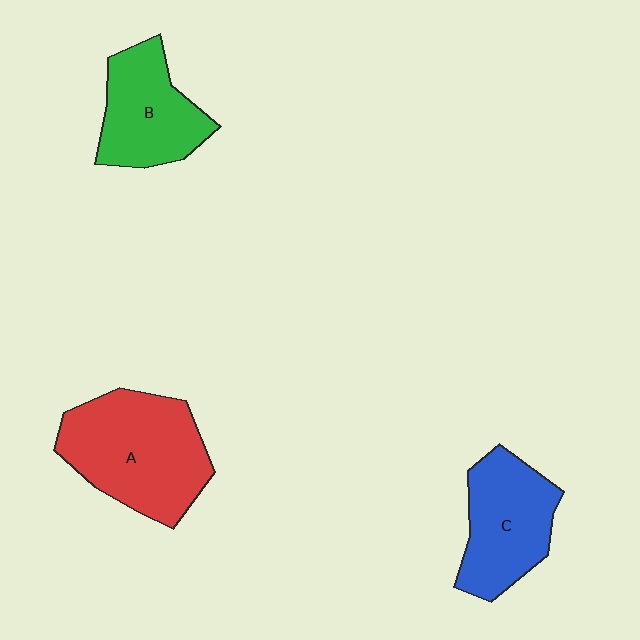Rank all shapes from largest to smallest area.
From largest to smallest: A (red), C (blue), B (green).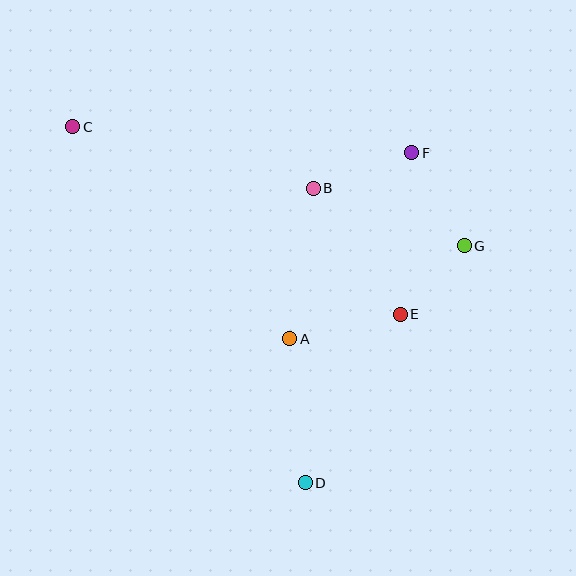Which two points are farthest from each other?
Points C and D are farthest from each other.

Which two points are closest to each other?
Points E and G are closest to each other.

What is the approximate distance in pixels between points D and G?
The distance between D and G is approximately 285 pixels.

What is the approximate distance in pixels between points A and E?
The distance between A and E is approximately 113 pixels.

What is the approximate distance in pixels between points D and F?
The distance between D and F is approximately 347 pixels.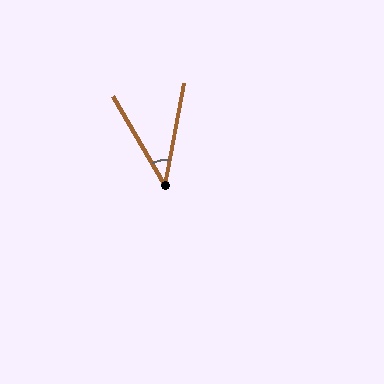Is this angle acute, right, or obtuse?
It is acute.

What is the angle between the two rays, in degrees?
Approximately 41 degrees.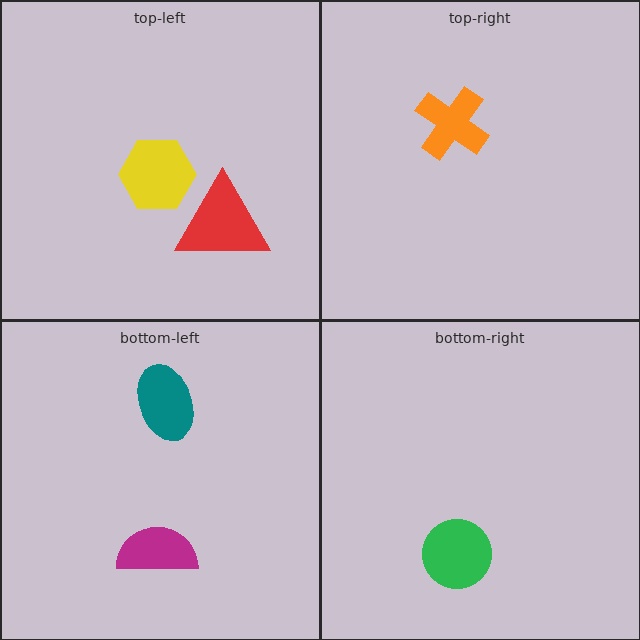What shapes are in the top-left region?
The yellow hexagon, the red triangle.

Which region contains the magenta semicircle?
The bottom-left region.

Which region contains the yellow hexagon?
The top-left region.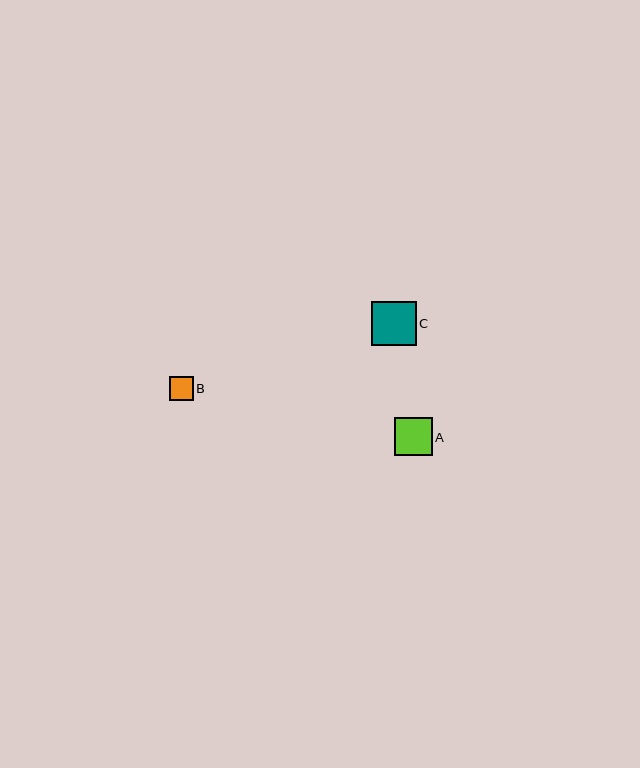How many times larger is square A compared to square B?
Square A is approximately 1.6 times the size of square B.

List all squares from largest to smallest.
From largest to smallest: C, A, B.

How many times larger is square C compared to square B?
Square C is approximately 1.8 times the size of square B.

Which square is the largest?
Square C is the largest with a size of approximately 44 pixels.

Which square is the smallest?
Square B is the smallest with a size of approximately 24 pixels.